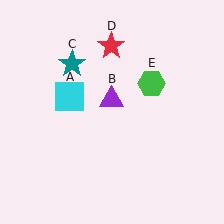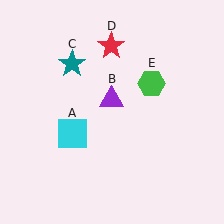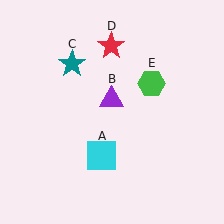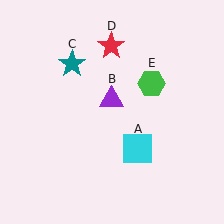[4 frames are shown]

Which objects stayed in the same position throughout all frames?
Purple triangle (object B) and teal star (object C) and red star (object D) and green hexagon (object E) remained stationary.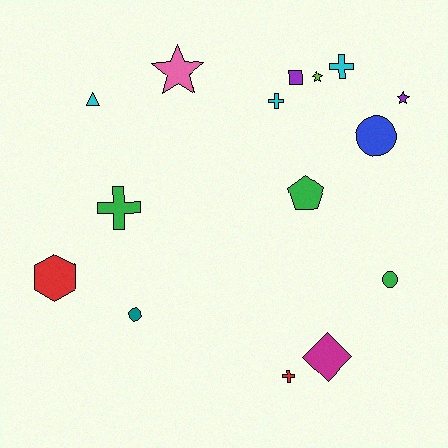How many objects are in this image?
There are 15 objects.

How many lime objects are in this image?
There is 1 lime object.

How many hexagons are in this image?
There is 1 hexagon.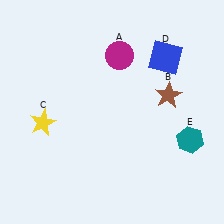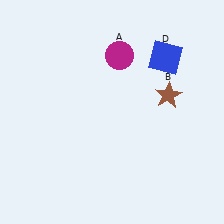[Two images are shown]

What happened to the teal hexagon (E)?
The teal hexagon (E) was removed in Image 2. It was in the bottom-right area of Image 1.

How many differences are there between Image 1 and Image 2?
There are 2 differences between the two images.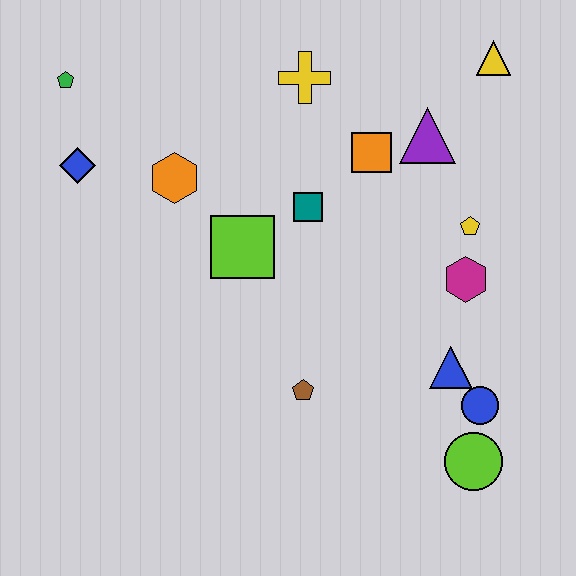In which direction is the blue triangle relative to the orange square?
The blue triangle is below the orange square.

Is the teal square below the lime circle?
No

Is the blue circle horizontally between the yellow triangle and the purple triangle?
Yes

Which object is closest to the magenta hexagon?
The yellow pentagon is closest to the magenta hexagon.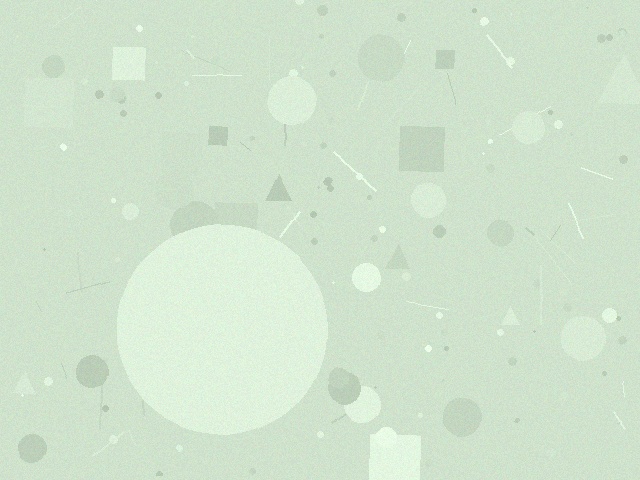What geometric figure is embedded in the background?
A circle is embedded in the background.